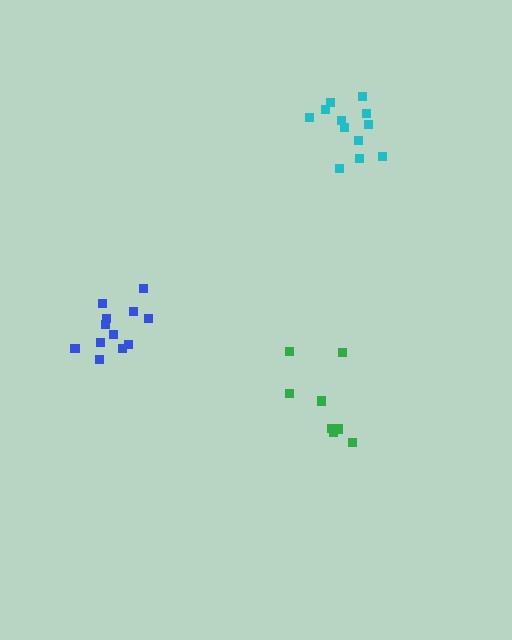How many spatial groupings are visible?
There are 3 spatial groupings.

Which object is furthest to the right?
The cyan cluster is rightmost.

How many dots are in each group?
Group 1: 12 dots, Group 2: 8 dots, Group 3: 12 dots (32 total).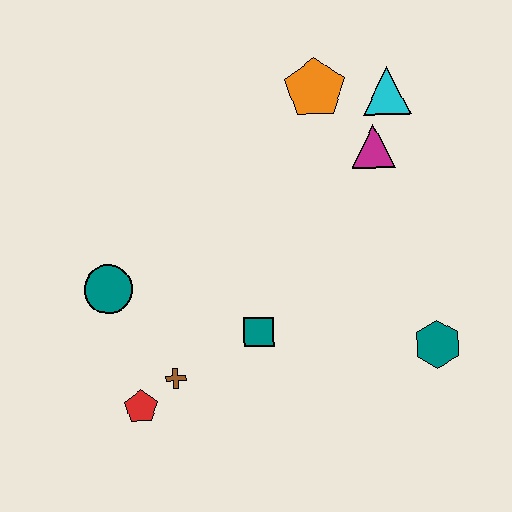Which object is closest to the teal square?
The brown cross is closest to the teal square.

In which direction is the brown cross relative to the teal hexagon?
The brown cross is to the left of the teal hexagon.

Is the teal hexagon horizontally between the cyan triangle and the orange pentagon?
No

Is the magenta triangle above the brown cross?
Yes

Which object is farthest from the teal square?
The cyan triangle is farthest from the teal square.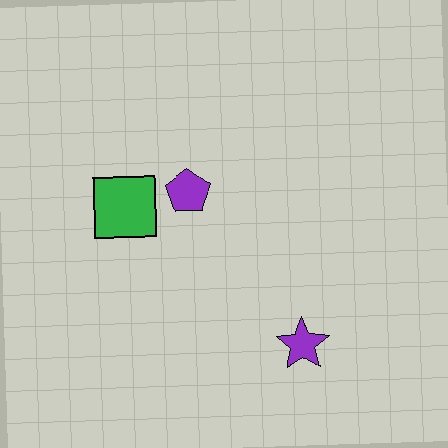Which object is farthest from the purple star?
The green square is farthest from the purple star.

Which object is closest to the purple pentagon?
The green square is closest to the purple pentagon.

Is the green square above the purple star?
Yes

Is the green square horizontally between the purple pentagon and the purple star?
No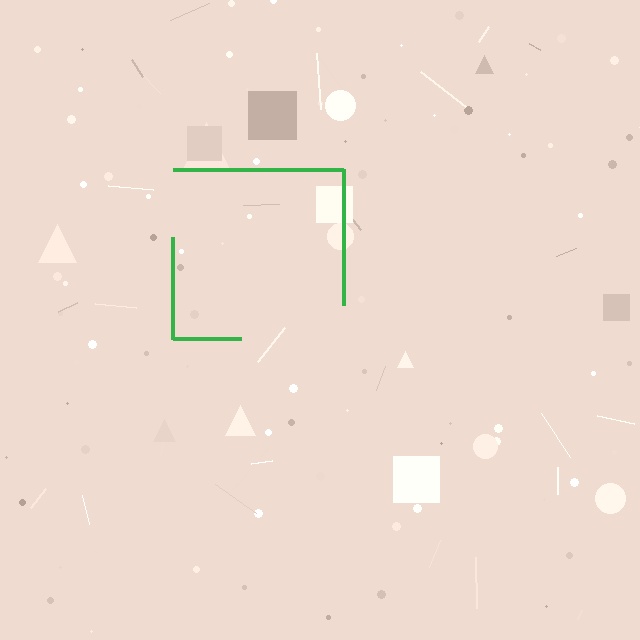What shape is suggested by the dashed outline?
The dashed outline suggests a square.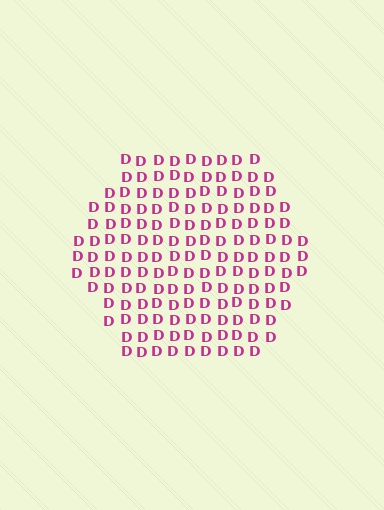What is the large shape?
The large shape is a hexagon.